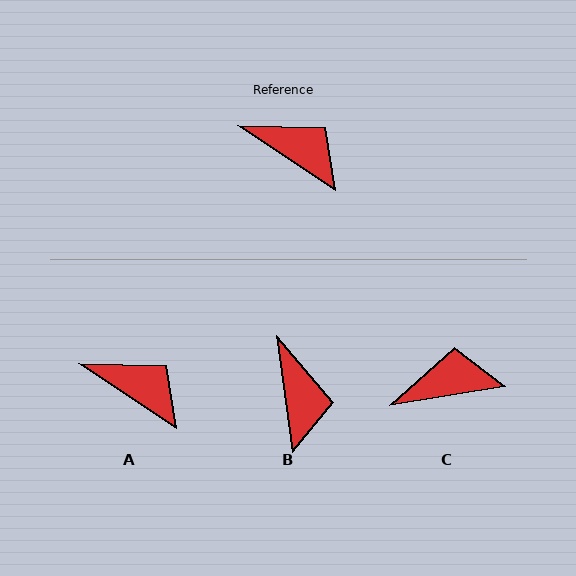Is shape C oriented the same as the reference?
No, it is off by about 43 degrees.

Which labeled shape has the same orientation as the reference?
A.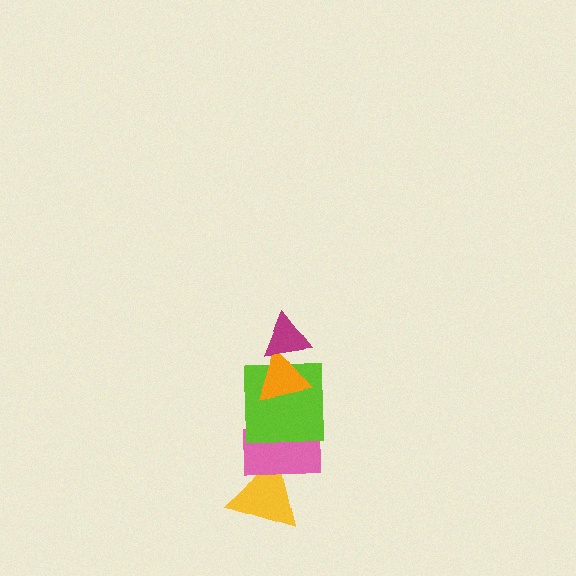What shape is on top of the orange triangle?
The magenta triangle is on top of the orange triangle.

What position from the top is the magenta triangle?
The magenta triangle is 1st from the top.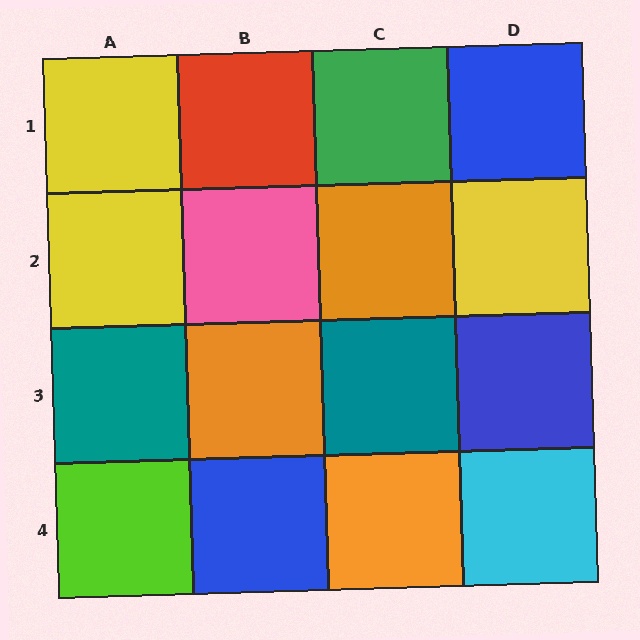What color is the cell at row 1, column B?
Red.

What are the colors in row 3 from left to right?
Teal, orange, teal, blue.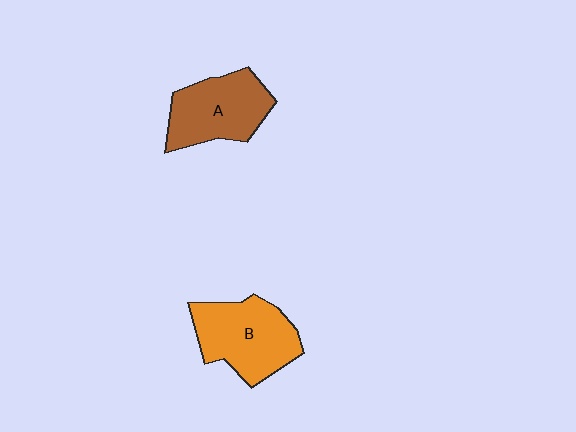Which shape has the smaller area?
Shape A (brown).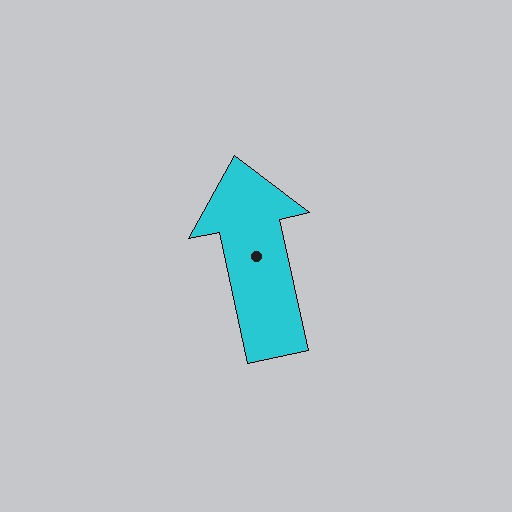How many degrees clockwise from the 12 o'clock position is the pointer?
Approximately 348 degrees.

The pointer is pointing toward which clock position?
Roughly 12 o'clock.